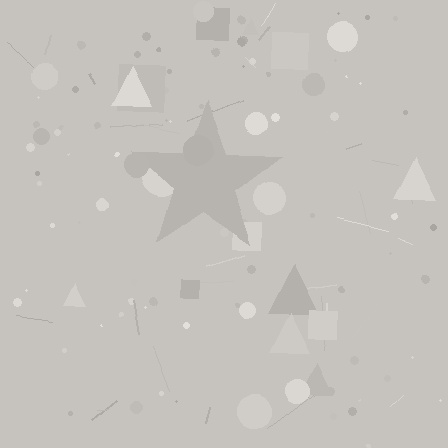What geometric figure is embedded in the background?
A star is embedded in the background.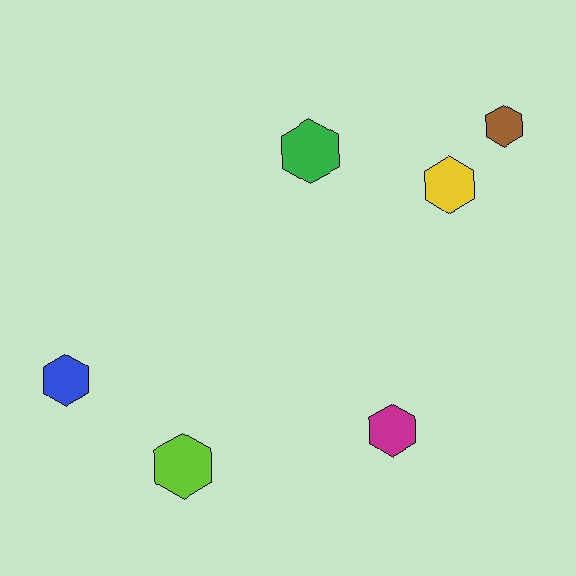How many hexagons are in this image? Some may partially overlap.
There are 6 hexagons.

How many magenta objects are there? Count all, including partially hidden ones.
There is 1 magenta object.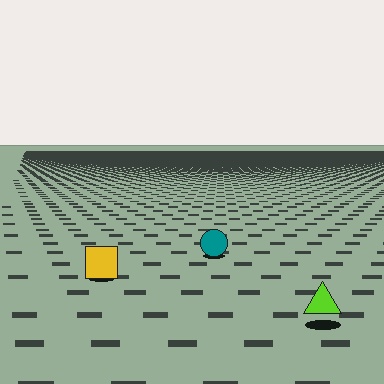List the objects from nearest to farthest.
From nearest to farthest: the lime triangle, the yellow square, the teal circle.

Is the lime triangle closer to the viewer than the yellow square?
Yes. The lime triangle is closer — you can tell from the texture gradient: the ground texture is coarser near it.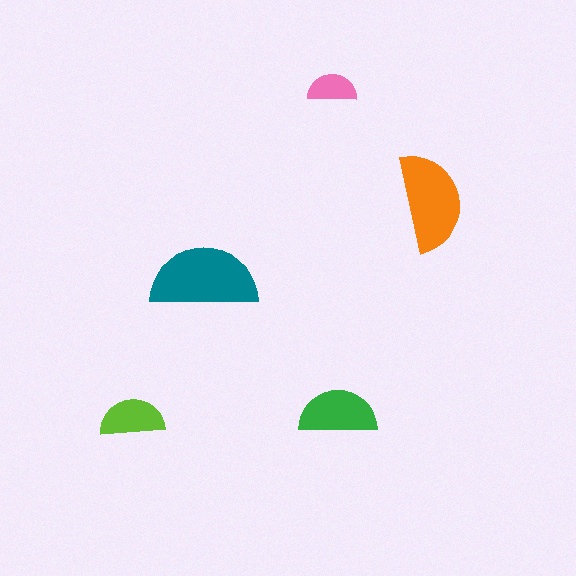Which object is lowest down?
The lime semicircle is bottommost.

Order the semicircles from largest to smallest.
the teal one, the orange one, the green one, the lime one, the pink one.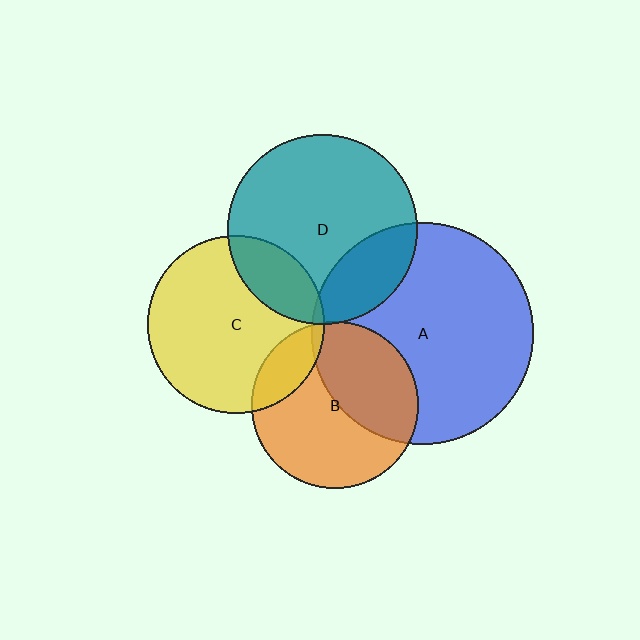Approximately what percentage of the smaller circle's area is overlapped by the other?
Approximately 15%.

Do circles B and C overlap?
Yes.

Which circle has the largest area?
Circle A (blue).